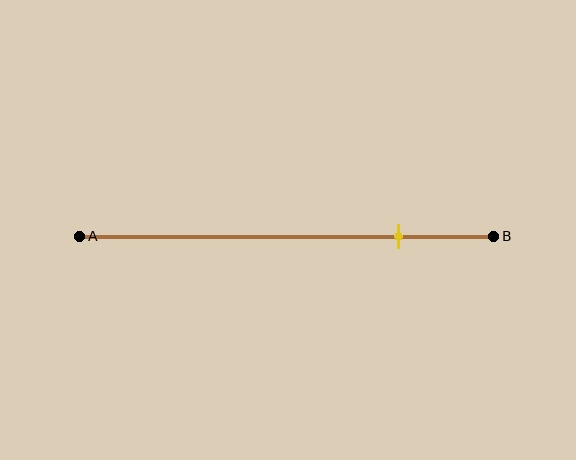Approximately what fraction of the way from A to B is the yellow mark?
The yellow mark is approximately 75% of the way from A to B.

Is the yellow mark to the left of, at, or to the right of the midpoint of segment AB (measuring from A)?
The yellow mark is to the right of the midpoint of segment AB.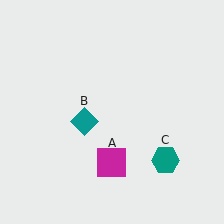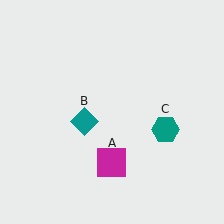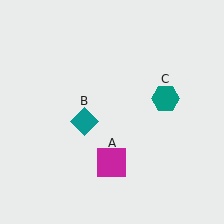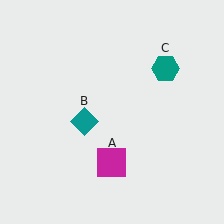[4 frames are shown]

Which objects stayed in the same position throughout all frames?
Magenta square (object A) and teal diamond (object B) remained stationary.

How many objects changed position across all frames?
1 object changed position: teal hexagon (object C).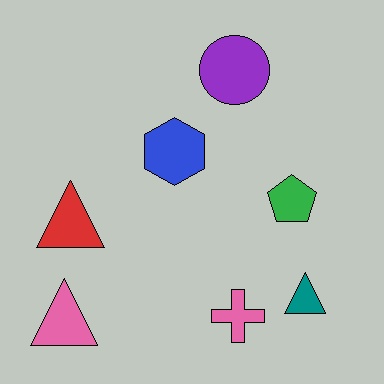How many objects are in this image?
There are 7 objects.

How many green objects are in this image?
There is 1 green object.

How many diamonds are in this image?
There are no diamonds.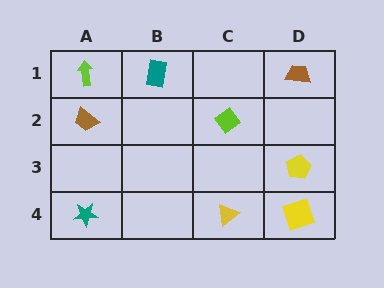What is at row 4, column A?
A teal star.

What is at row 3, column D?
A yellow pentagon.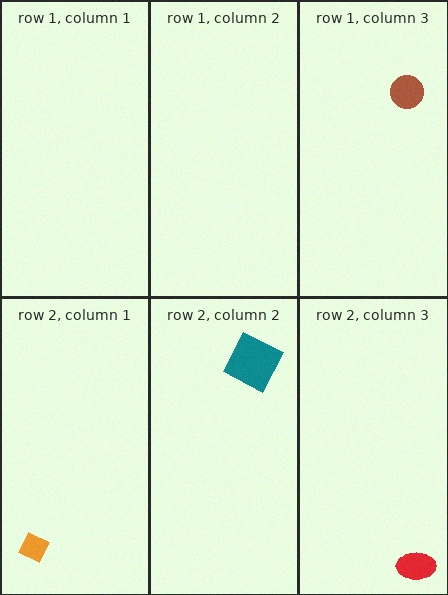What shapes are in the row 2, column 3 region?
The red ellipse.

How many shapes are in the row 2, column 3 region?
1.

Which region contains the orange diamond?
The row 2, column 1 region.